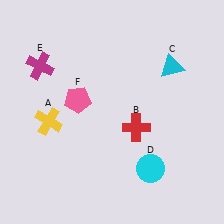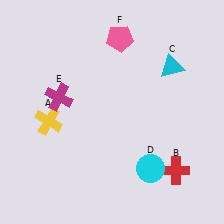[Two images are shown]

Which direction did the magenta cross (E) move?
The magenta cross (E) moved down.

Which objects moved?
The objects that moved are: the red cross (B), the magenta cross (E), the pink pentagon (F).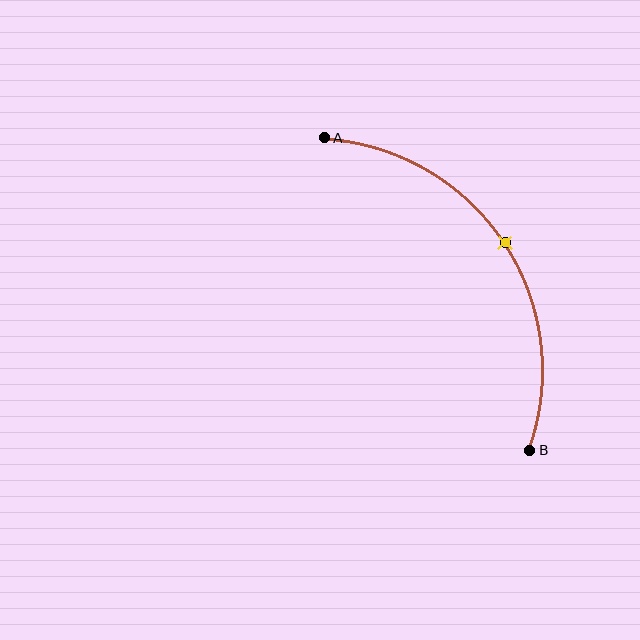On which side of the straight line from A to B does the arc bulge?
The arc bulges to the right of the straight line connecting A and B.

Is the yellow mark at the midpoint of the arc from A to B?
Yes. The yellow mark lies on the arc at equal arc-length from both A and B — it is the arc midpoint.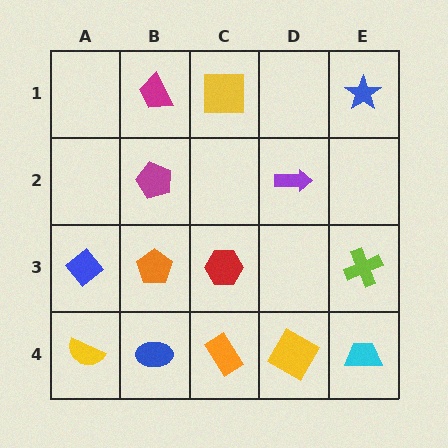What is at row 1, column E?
A blue star.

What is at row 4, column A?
A yellow semicircle.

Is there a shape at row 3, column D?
No, that cell is empty.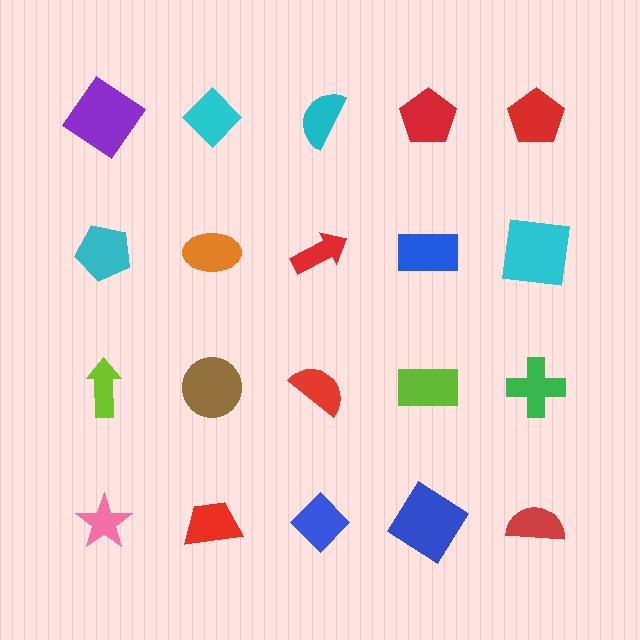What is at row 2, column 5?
A cyan square.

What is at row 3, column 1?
A lime arrow.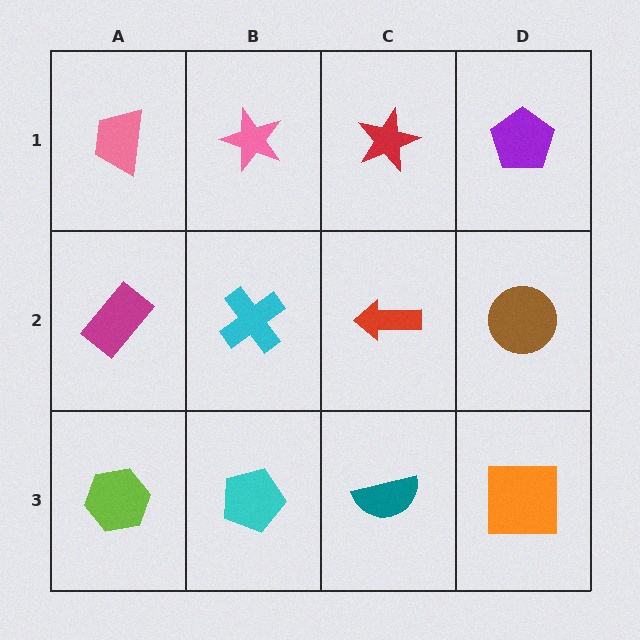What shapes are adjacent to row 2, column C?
A red star (row 1, column C), a teal semicircle (row 3, column C), a cyan cross (row 2, column B), a brown circle (row 2, column D).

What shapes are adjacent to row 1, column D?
A brown circle (row 2, column D), a red star (row 1, column C).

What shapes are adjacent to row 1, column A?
A magenta rectangle (row 2, column A), a pink star (row 1, column B).